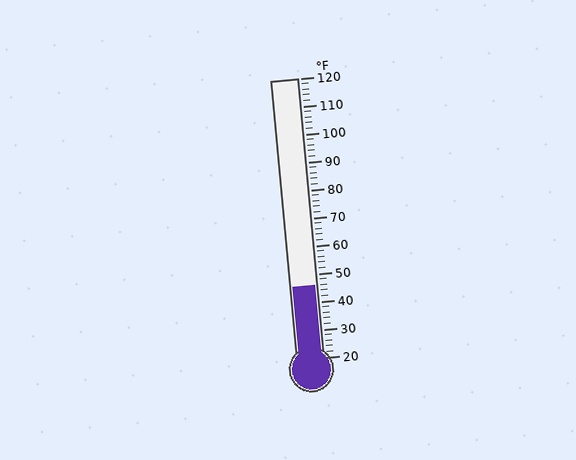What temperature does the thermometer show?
The thermometer shows approximately 46°F.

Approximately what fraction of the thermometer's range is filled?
The thermometer is filled to approximately 25% of its range.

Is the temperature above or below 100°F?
The temperature is below 100°F.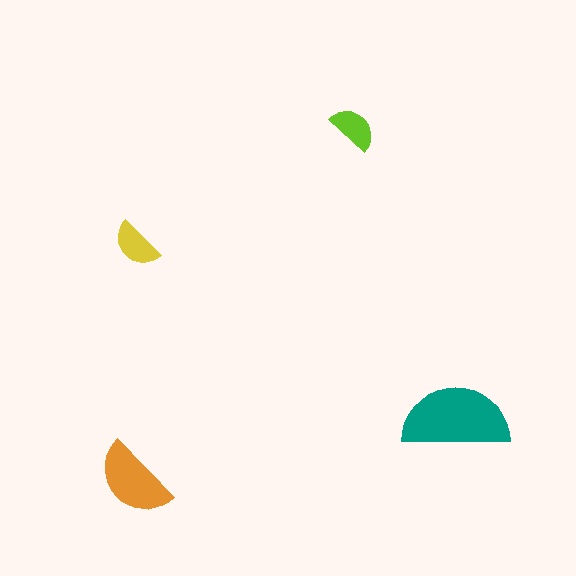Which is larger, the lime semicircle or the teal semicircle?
The teal one.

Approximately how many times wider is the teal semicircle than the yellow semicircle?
About 2 times wider.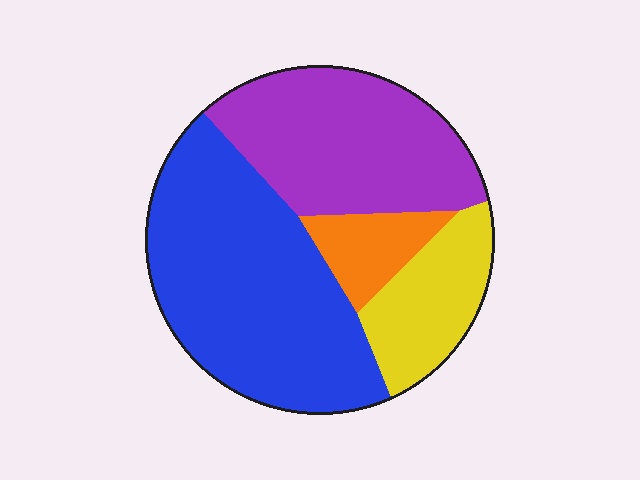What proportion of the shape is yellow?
Yellow takes up less than a quarter of the shape.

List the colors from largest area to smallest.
From largest to smallest: blue, purple, yellow, orange.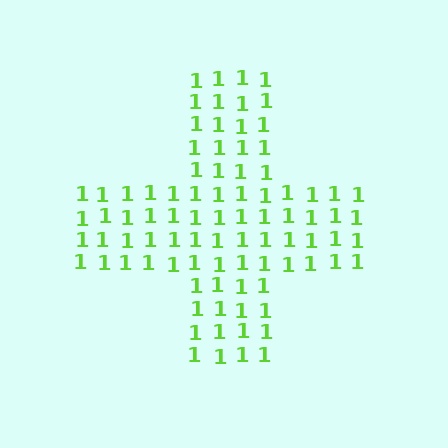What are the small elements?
The small elements are digit 1's.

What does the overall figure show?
The overall figure shows a cross.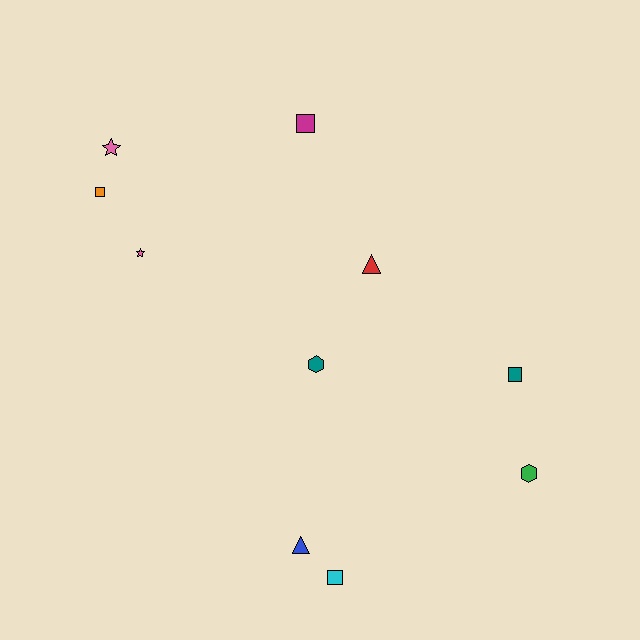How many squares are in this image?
There are 4 squares.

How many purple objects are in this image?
There are no purple objects.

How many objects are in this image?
There are 10 objects.